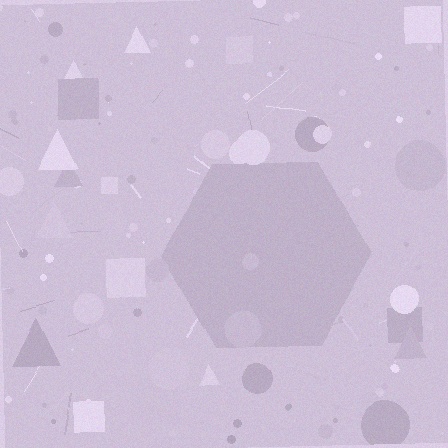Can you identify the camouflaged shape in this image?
The camouflaged shape is a hexagon.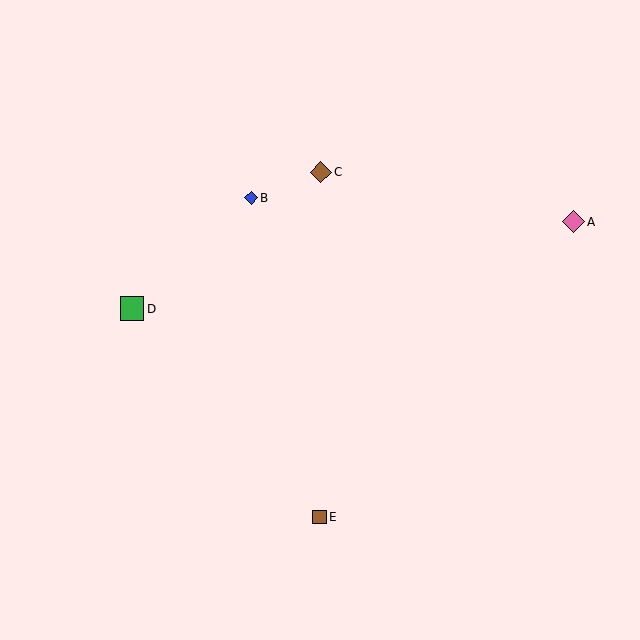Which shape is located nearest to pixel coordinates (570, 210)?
The pink diamond (labeled A) at (573, 222) is nearest to that location.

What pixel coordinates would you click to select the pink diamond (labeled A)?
Click at (573, 222) to select the pink diamond A.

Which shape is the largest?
The green square (labeled D) is the largest.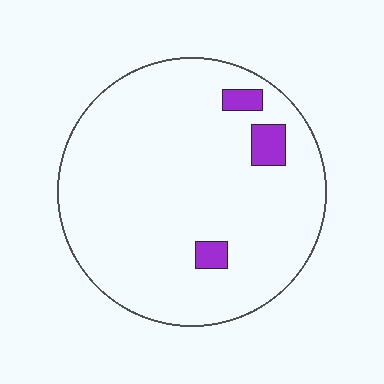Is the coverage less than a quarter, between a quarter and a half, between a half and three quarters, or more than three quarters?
Less than a quarter.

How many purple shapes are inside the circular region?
3.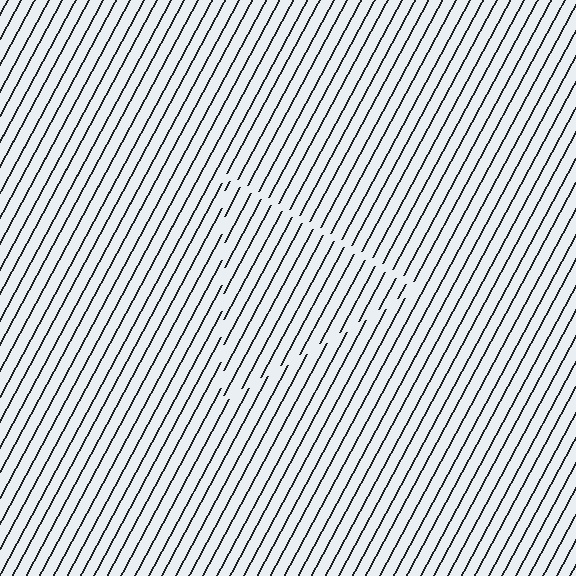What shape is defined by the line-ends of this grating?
An illusory triangle. The interior of the shape contains the same grating, shifted by half a period — the contour is defined by the phase discontinuity where line-ends from the inner and outer gratings abut.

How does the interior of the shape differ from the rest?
The interior of the shape contains the same grating, shifted by half a period — the contour is defined by the phase discontinuity where line-ends from the inner and outer gratings abut.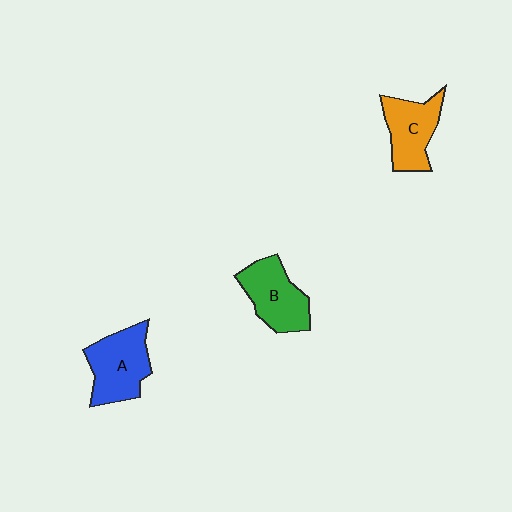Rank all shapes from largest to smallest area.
From largest to smallest: A (blue), B (green), C (orange).